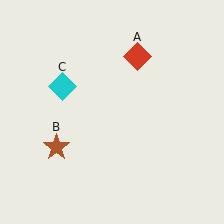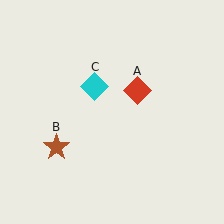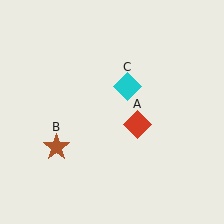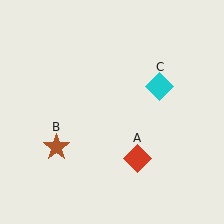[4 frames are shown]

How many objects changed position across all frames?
2 objects changed position: red diamond (object A), cyan diamond (object C).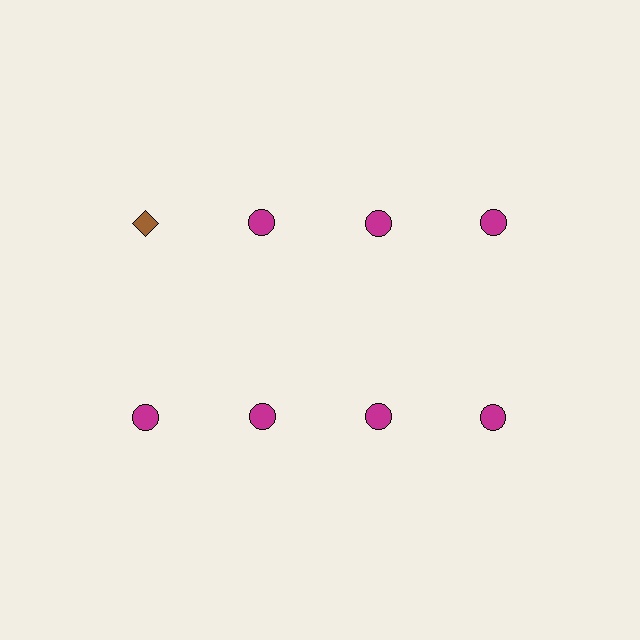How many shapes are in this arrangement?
There are 8 shapes arranged in a grid pattern.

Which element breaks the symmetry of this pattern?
The brown diamond in the top row, leftmost column breaks the symmetry. All other shapes are magenta circles.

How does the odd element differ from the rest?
It differs in both color (brown instead of magenta) and shape (diamond instead of circle).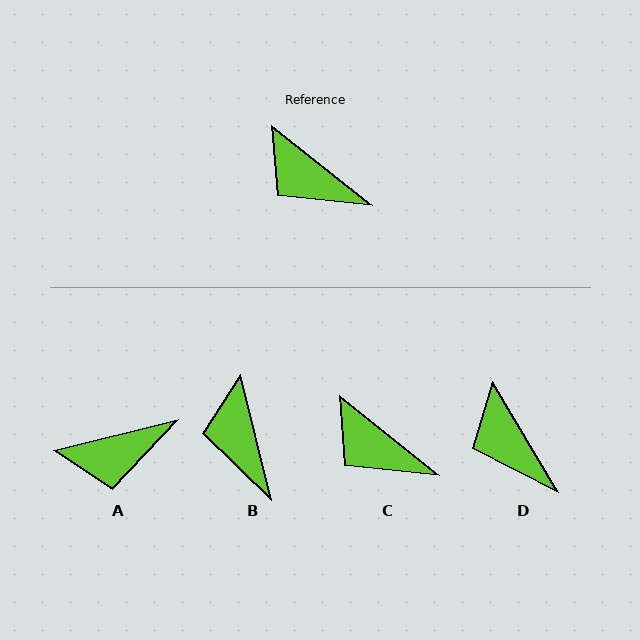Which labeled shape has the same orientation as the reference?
C.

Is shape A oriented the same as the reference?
No, it is off by about 52 degrees.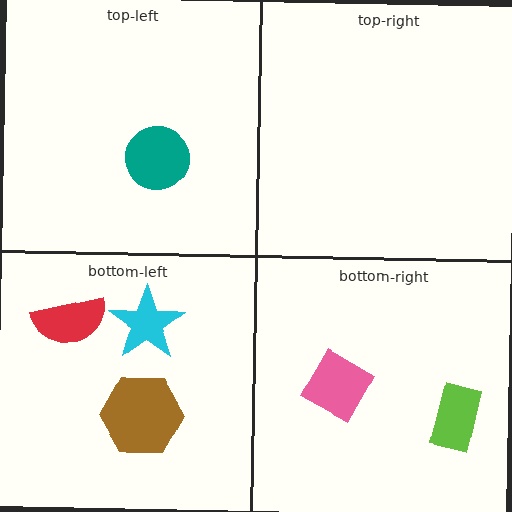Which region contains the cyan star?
The bottom-left region.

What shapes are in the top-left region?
The teal circle.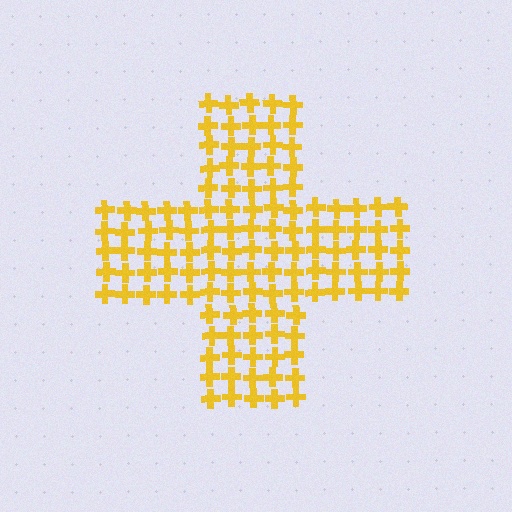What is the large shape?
The large shape is a cross.